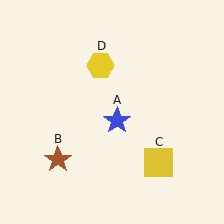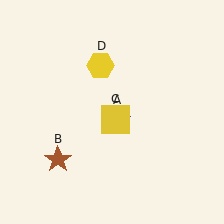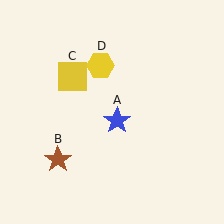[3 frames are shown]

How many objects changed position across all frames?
1 object changed position: yellow square (object C).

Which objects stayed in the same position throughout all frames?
Blue star (object A) and brown star (object B) and yellow hexagon (object D) remained stationary.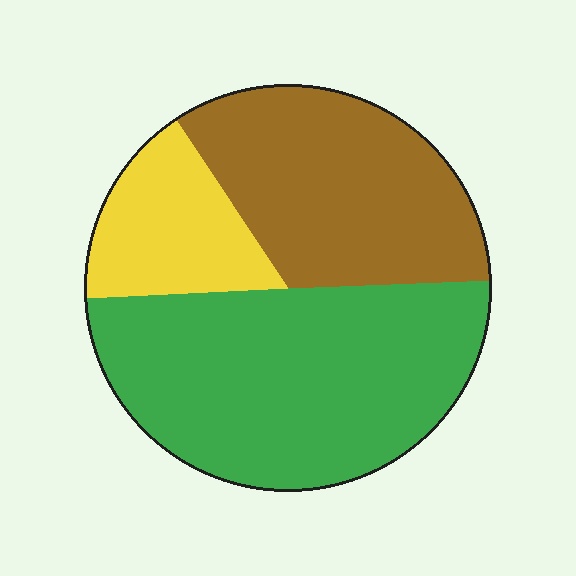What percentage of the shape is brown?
Brown takes up between a third and a half of the shape.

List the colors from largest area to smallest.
From largest to smallest: green, brown, yellow.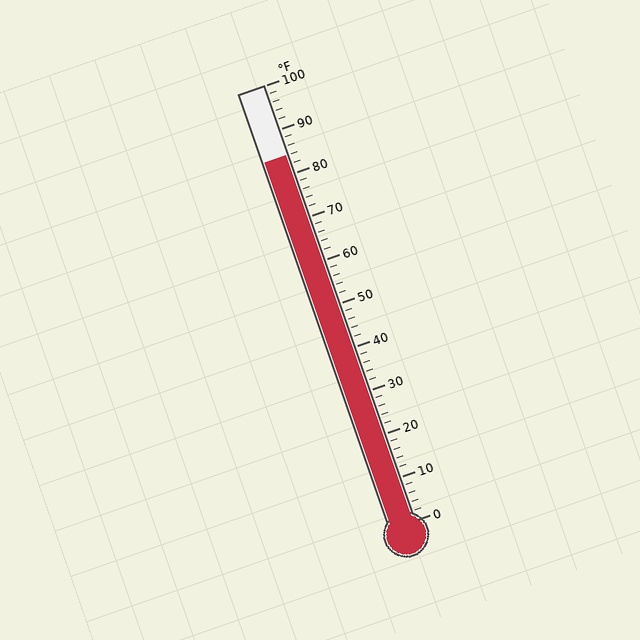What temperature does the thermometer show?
The thermometer shows approximately 84°F.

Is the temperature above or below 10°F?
The temperature is above 10°F.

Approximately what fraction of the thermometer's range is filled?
The thermometer is filled to approximately 85% of its range.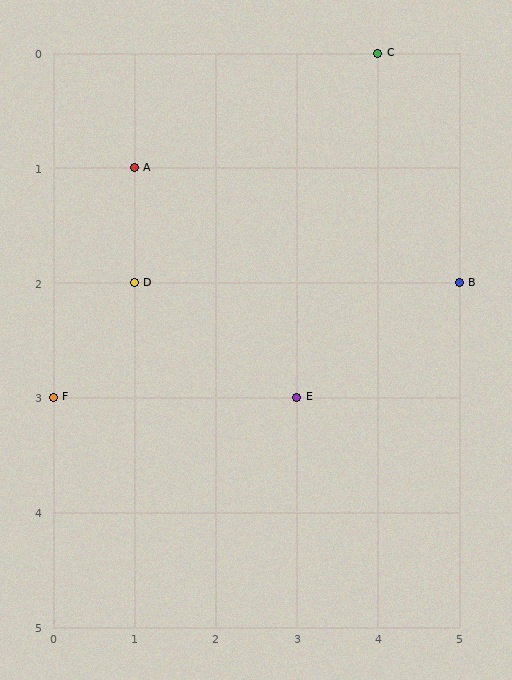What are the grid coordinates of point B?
Point B is at grid coordinates (5, 2).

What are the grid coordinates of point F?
Point F is at grid coordinates (0, 3).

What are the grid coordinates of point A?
Point A is at grid coordinates (1, 1).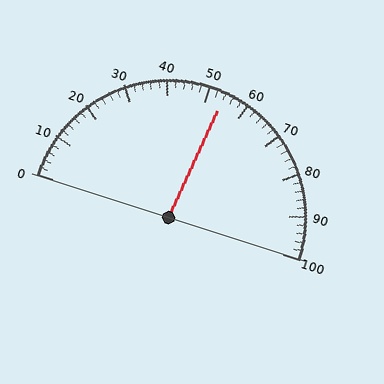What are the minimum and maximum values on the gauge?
The gauge ranges from 0 to 100.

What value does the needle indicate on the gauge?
The needle indicates approximately 54.